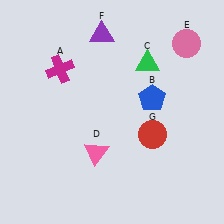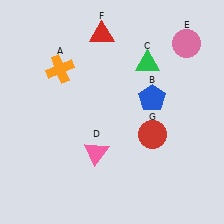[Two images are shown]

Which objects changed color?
A changed from magenta to orange. F changed from purple to red.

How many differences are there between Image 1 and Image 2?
There are 2 differences between the two images.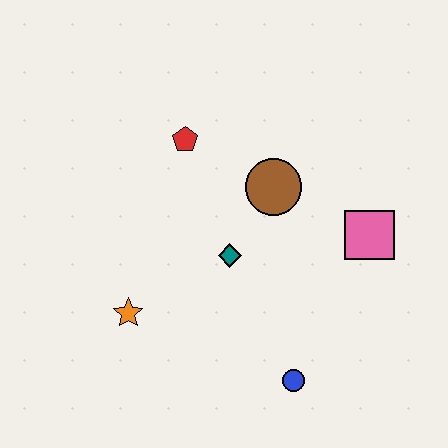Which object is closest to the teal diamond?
The brown circle is closest to the teal diamond.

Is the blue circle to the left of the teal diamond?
No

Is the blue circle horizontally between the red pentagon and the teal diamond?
No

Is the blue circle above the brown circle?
No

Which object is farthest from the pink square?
The orange star is farthest from the pink square.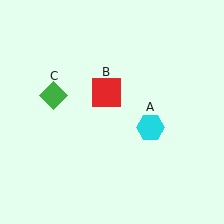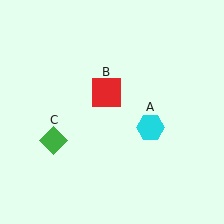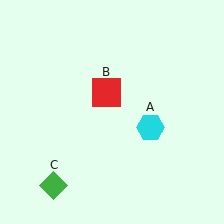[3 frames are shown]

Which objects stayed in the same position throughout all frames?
Cyan hexagon (object A) and red square (object B) remained stationary.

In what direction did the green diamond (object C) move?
The green diamond (object C) moved down.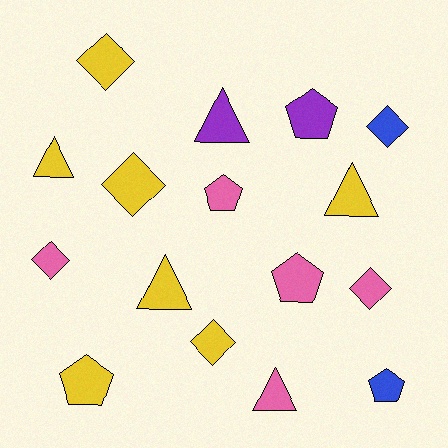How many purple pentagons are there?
There is 1 purple pentagon.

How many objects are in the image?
There are 16 objects.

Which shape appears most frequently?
Diamond, with 6 objects.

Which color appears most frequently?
Yellow, with 7 objects.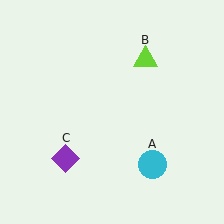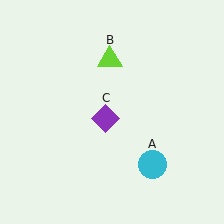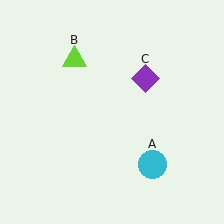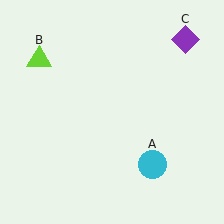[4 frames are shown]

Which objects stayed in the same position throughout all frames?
Cyan circle (object A) remained stationary.